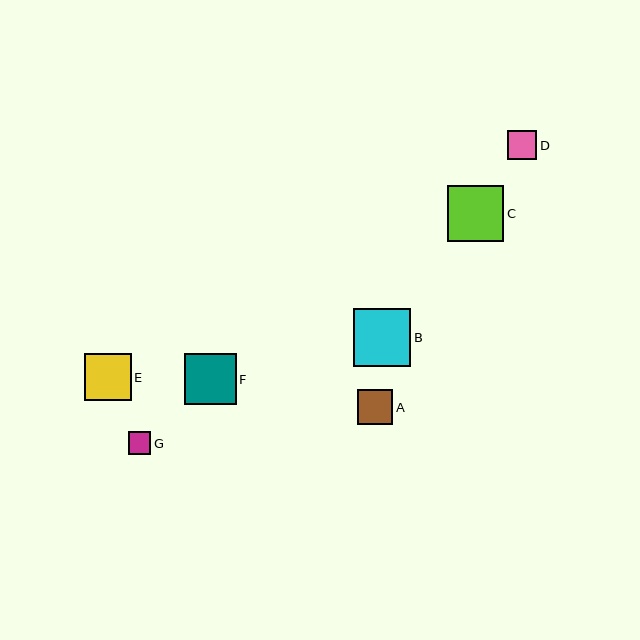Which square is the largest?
Square B is the largest with a size of approximately 58 pixels.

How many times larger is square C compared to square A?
Square C is approximately 1.6 times the size of square A.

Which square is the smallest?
Square G is the smallest with a size of approximately 23 pixels.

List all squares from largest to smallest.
From largest to smallest: B, C, F, E, A, D, G.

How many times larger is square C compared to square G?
Square C is approximately 2.5 times the size of square G.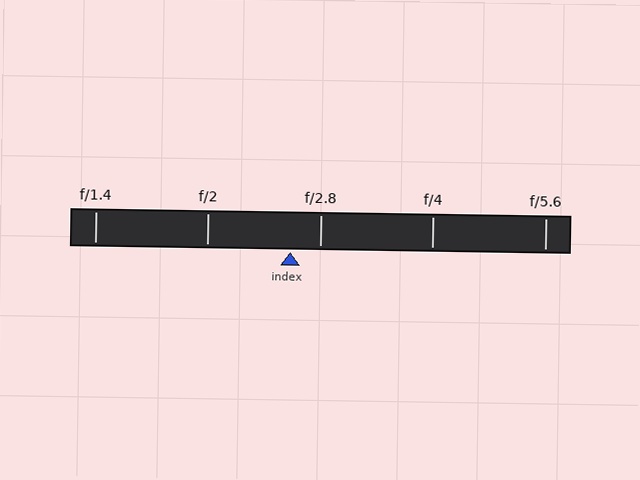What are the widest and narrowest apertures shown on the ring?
The widest aperture shown is f/1.4 and the narrowest is f/5.6.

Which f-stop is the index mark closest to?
The index mark is closest to f/2.8.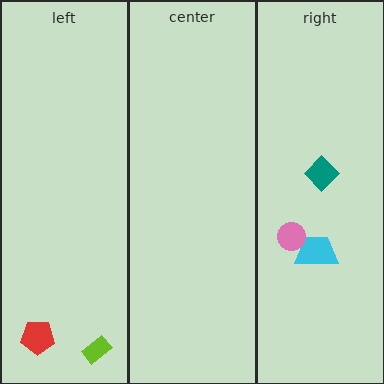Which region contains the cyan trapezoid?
The right region.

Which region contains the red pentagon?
The left region.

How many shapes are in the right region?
3.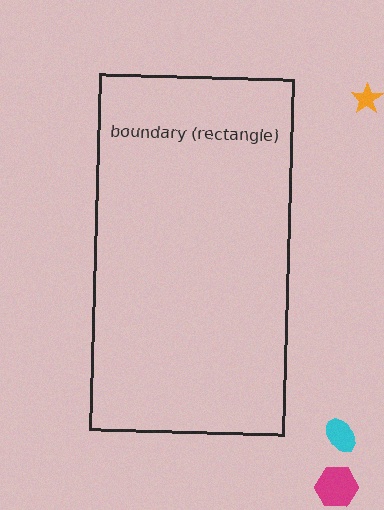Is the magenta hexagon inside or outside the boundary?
Outside.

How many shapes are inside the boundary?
0 inside, 3 outside.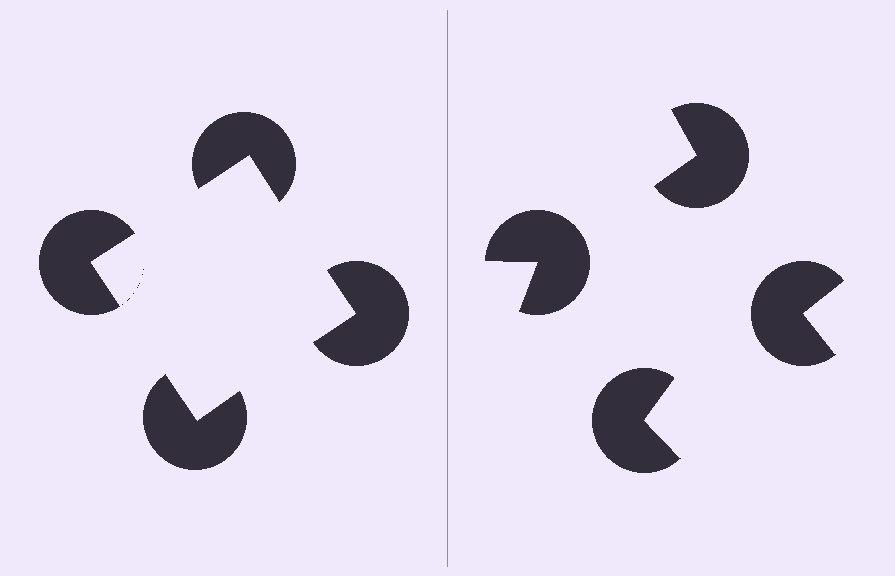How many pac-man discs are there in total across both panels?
8 — 4 on each side.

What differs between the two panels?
The pac-man discs are positioned identically on both sides; only the wedge orientations differ. On the left they align to a square; on the right they are misaligned.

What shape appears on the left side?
An illusory square.